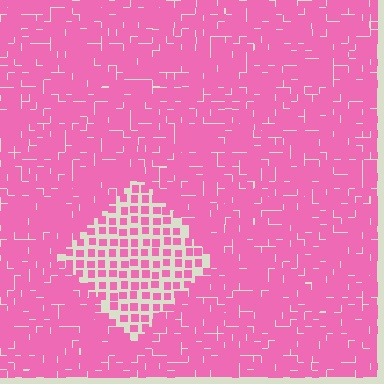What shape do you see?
I see a diamond.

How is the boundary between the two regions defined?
The boundary is defined by a change in element density (approximately 2.2x ratio). All elements are the same color, size, and shape.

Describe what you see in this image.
The image contains small pink elements arranged at two different densities. A diamond-shaped region is visible where the elements are less densely packed than the surrounding area.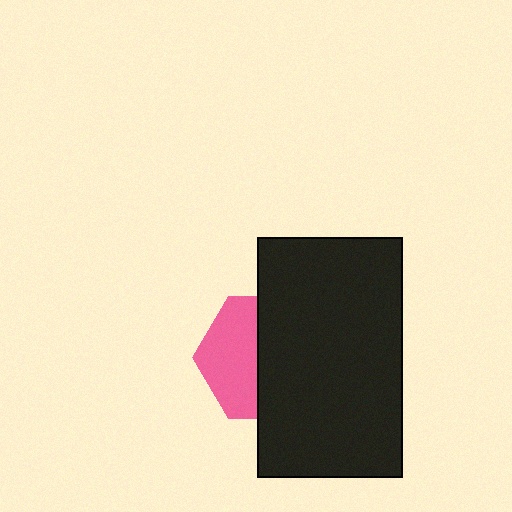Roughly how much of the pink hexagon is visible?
A small part of it is visible (roughly 45%).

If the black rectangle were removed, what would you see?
You would see the complete pink hexagon.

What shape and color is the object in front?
The object in front is a black rectangle.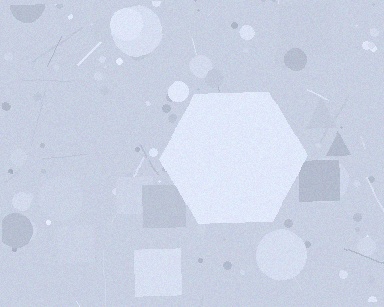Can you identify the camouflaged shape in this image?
The camouflaged shape is a hexagon.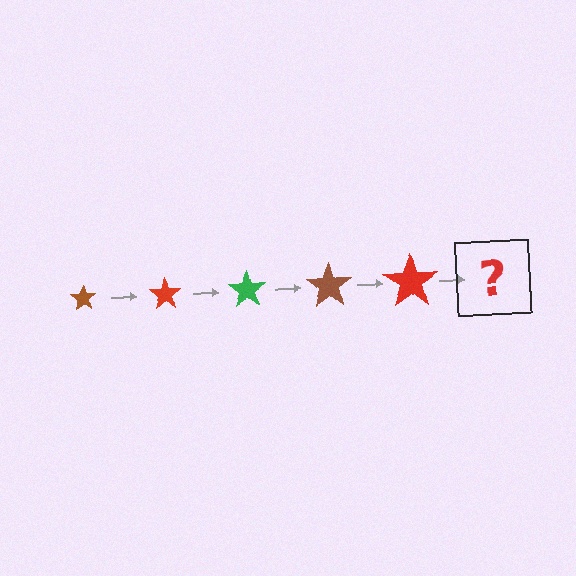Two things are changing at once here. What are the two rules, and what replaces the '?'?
The two rules are that the star grows larger each step and the color cycles through brown, red, and green. The '?' should be a green star, larger than the previous one.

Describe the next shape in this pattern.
It should be a green star, larger than the previous one.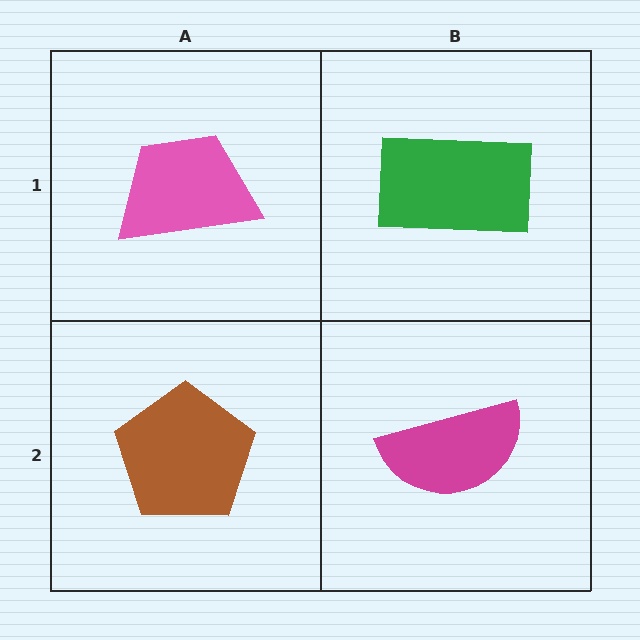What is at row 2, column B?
A magenta semicircle.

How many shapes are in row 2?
2 shapes.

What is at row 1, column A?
A pink trapezoid.